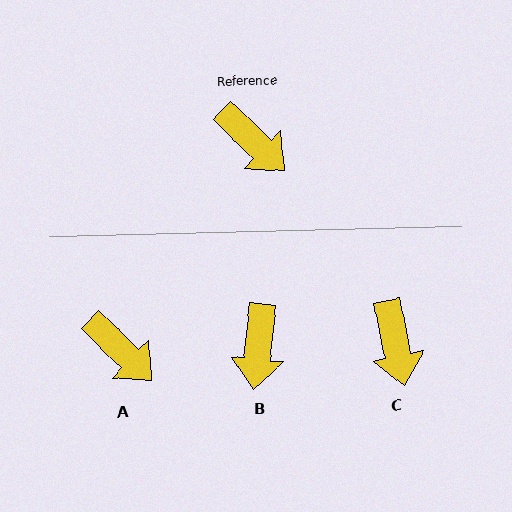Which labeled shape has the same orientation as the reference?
A.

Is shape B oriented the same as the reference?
No, it is off by about 52 degrees.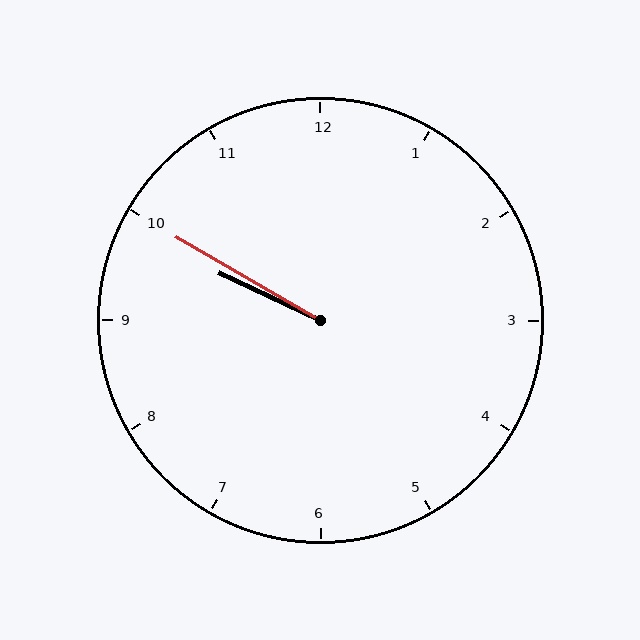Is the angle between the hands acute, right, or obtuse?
It is acute.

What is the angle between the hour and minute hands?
Approximately 5 degrees.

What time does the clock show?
9:50.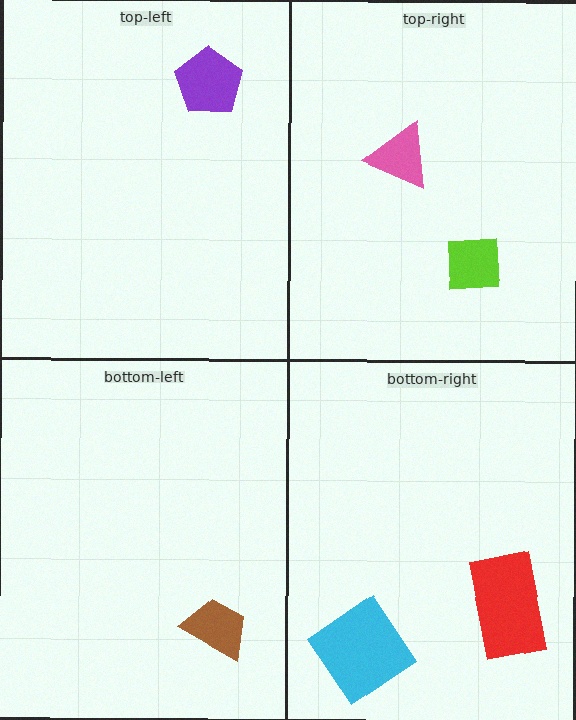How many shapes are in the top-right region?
2.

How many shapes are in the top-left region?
1.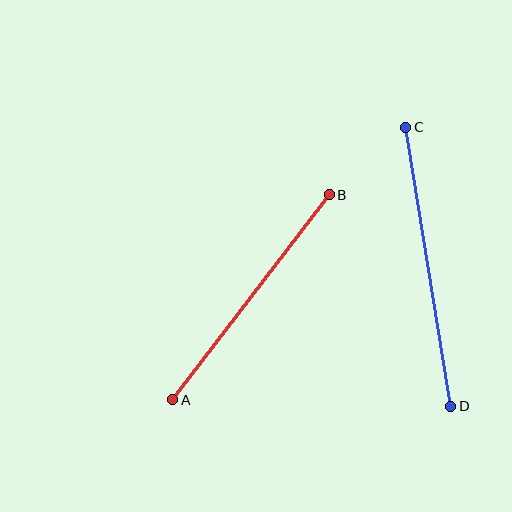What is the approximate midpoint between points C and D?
The midpoint is at approximately (428, 267) pixels.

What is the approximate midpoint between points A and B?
The midpoint is at approximately (251, 297) pixels.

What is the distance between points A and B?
The distance is approximately 258 pixels.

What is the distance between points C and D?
The distance is approximately 283 pixels.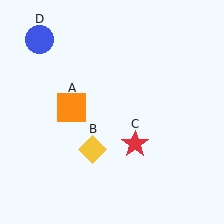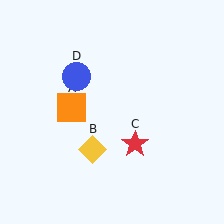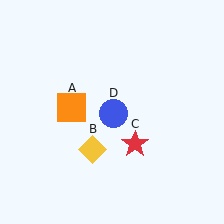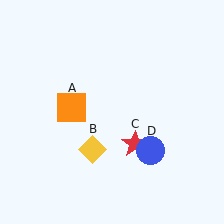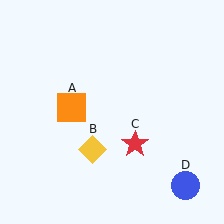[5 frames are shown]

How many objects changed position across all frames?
1 object changed position: blue circle (object D).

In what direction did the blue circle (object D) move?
The blue circle (object D) moved down and to the right.